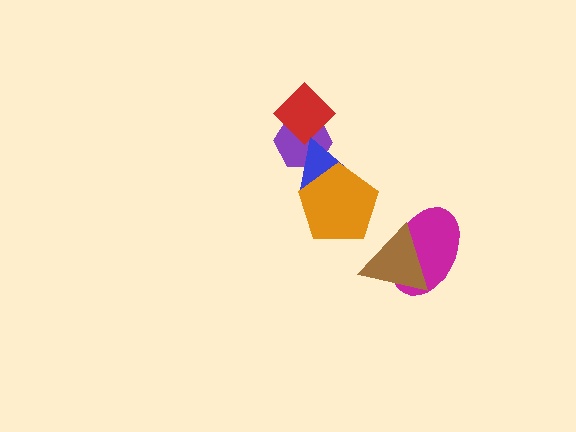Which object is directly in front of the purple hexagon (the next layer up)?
The red diamond is directly in front of the purple hexagon.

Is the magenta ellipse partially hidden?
Yes, it is partially covered by another shape.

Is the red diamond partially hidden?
Yes, it is partially covered by another shape.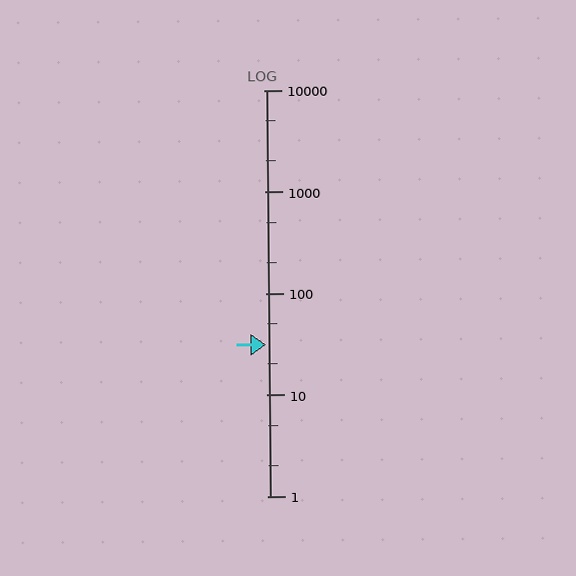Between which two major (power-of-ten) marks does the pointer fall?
The pointer is between 10 and 100.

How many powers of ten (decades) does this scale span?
The scale spans 4 decades, from 1 to 10000.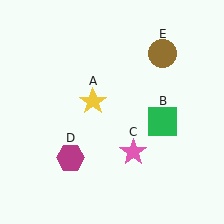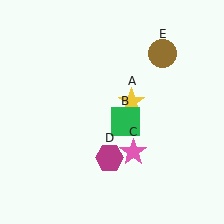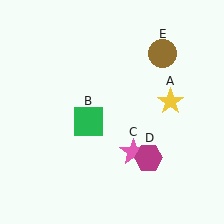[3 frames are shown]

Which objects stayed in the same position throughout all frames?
Pink star (object C) and brown circle (object E) remained stationary.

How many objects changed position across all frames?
3 objects changed position: yellow star (object A), green square (object B), magenta hexagon (object D).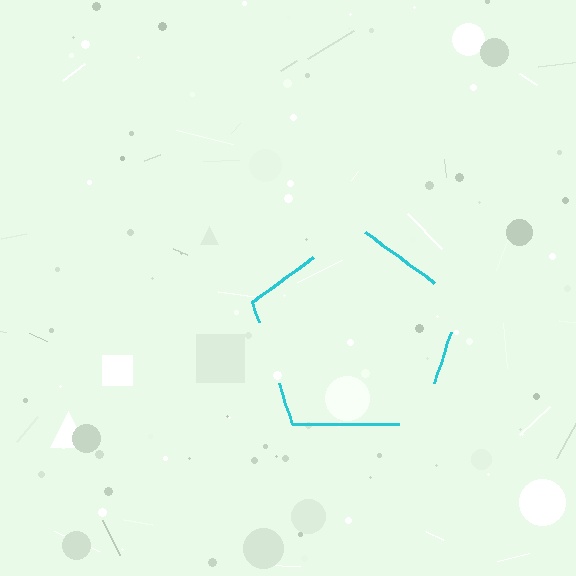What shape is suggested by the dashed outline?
The dashed outline suggests a pentagon.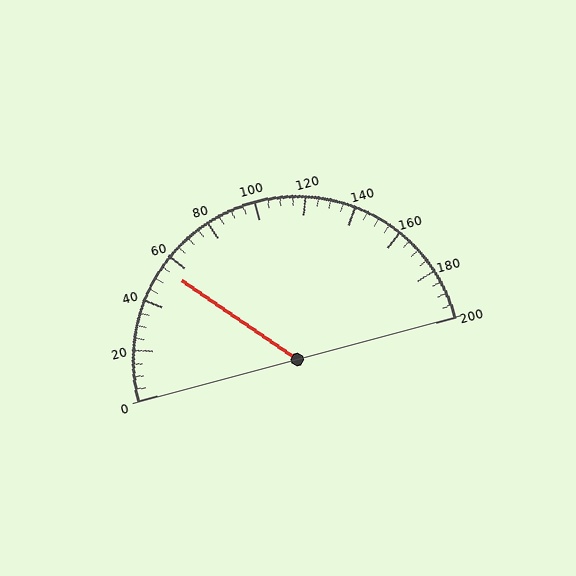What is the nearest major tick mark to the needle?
The nearest major tick mark is 60.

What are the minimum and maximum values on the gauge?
The gauge ranges from 0 to 200.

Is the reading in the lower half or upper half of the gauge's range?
The reading is in the lower half of the range (0 to 200).